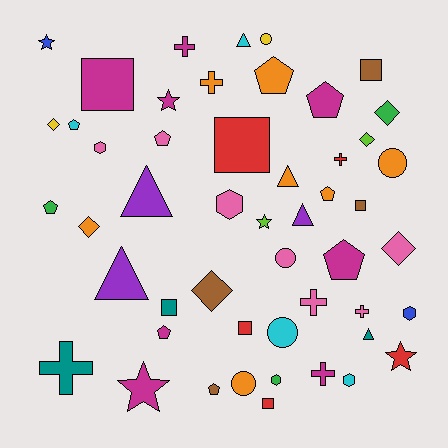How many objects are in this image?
There are 50 objects.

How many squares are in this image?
There are 7 squares.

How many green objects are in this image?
There are 3 green objects.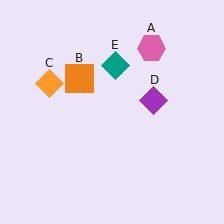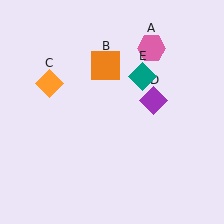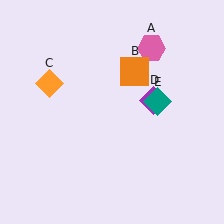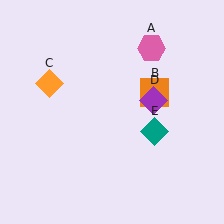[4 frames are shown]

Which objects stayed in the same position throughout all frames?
Pink hexagon (object A) and orange diamond (object C) and purple diamond (object D) remained stationary.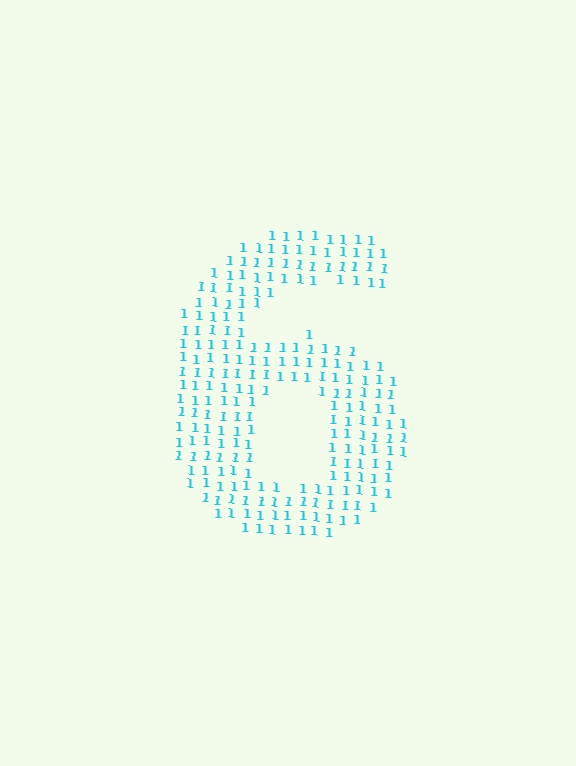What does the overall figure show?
The overall figure shows the digit 6.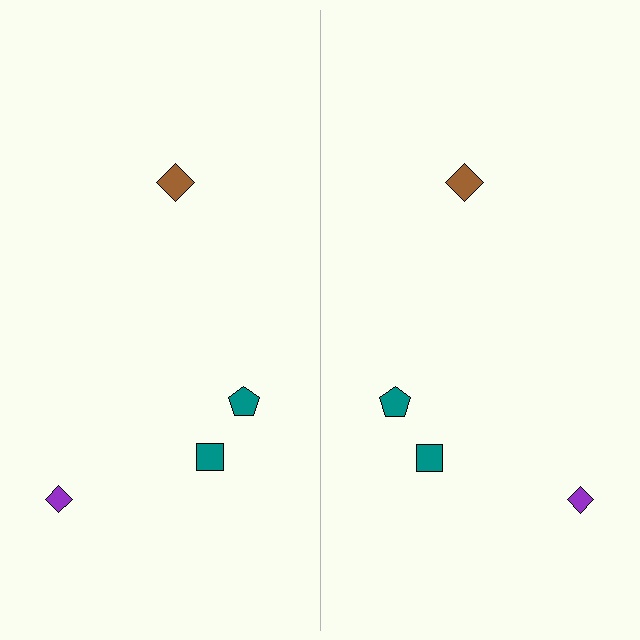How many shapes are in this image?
There are 8 shapes in this image.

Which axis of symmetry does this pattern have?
The pattern has a vertical axis of symmetry running through the center of the image.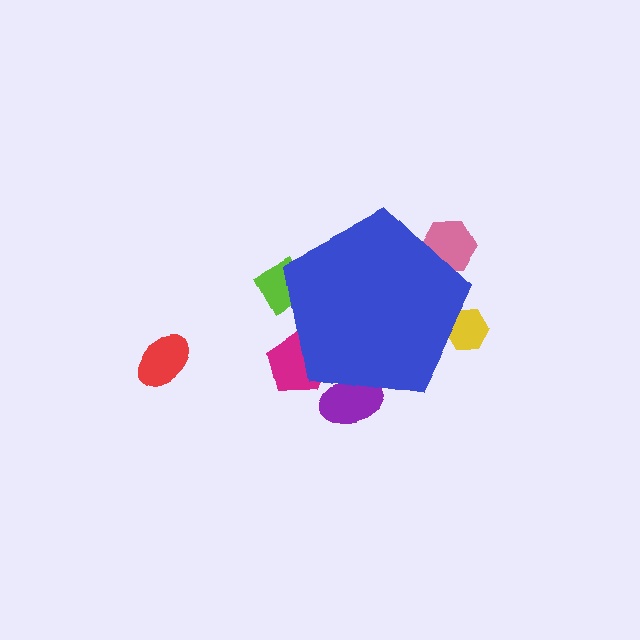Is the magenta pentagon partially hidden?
Yes, the magenta pentagon is partially hidden behind the blue pentagon.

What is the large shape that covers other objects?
A blue pentagon.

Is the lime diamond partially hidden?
Yes, the lime diamond is partially hidden behind the blue pentagon.